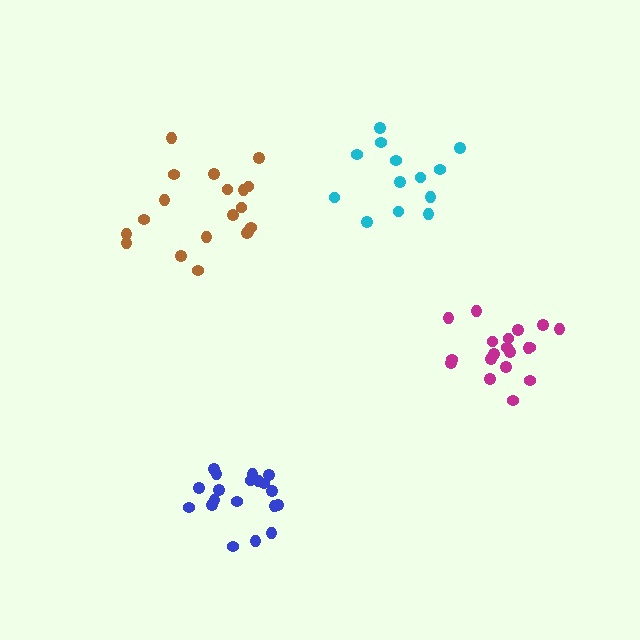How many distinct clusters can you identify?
There are 4 distinct clusters.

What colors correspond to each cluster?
The clusters are colored: cyan, brown, magenta, blue.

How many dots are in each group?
Group 1: 13 dots, Group 2: 19 dots, Group 3: 19 dots, Group 4: 19 dots (70 total).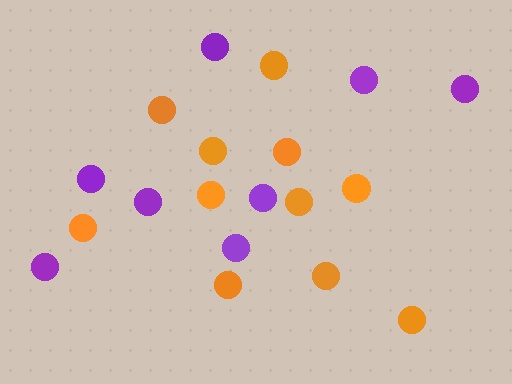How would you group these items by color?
There are 2 groups: one group of purple circles (8) and one group of orange circles (11).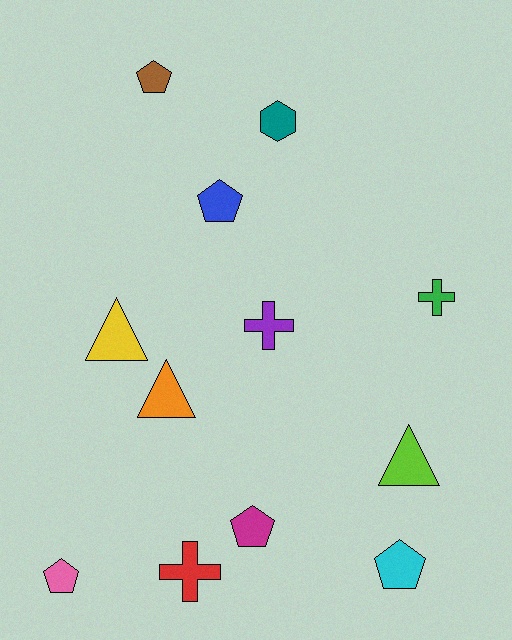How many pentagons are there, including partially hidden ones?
There are 5 pentagons.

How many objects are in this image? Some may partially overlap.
There are 12 objects.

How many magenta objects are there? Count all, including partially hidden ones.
There is 1 magenta object.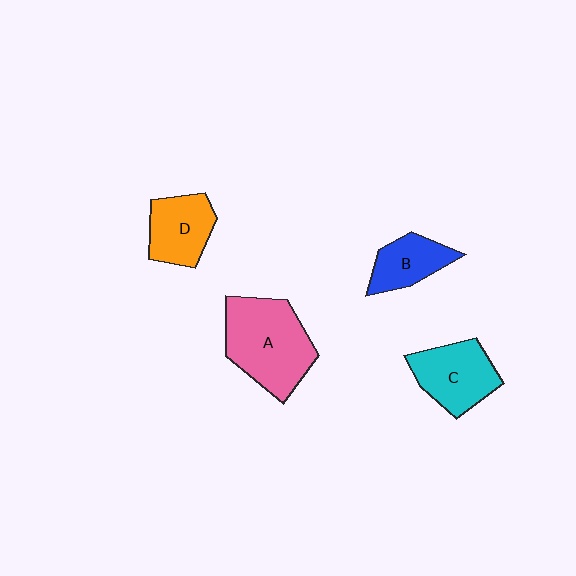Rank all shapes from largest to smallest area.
From largest to smallest: A (pink), C (cyan), D (orange), B (blue).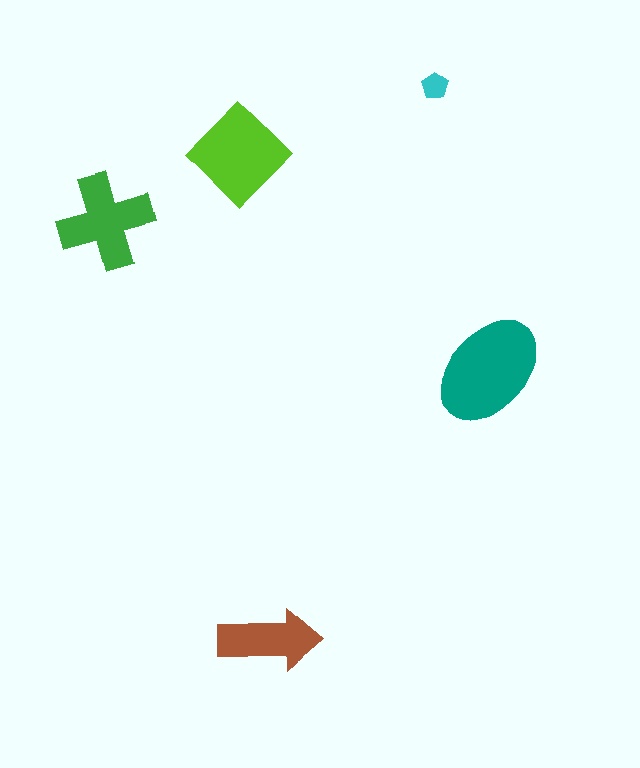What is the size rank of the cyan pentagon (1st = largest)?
5th.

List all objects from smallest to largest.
The cyan pentagon, the brown arrow, the green cross, the lime diamond, the teal ellipse.